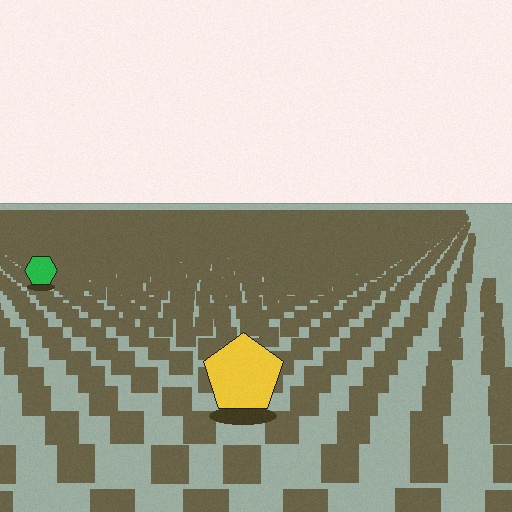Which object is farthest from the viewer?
The green hexagon is farthest from the viewer. It appears smaller and the ground texture around it is denser.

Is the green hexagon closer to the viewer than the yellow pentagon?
No. The yellow pentagon is closer — you can tell from the texture gradient: the ground texture is coarser near it.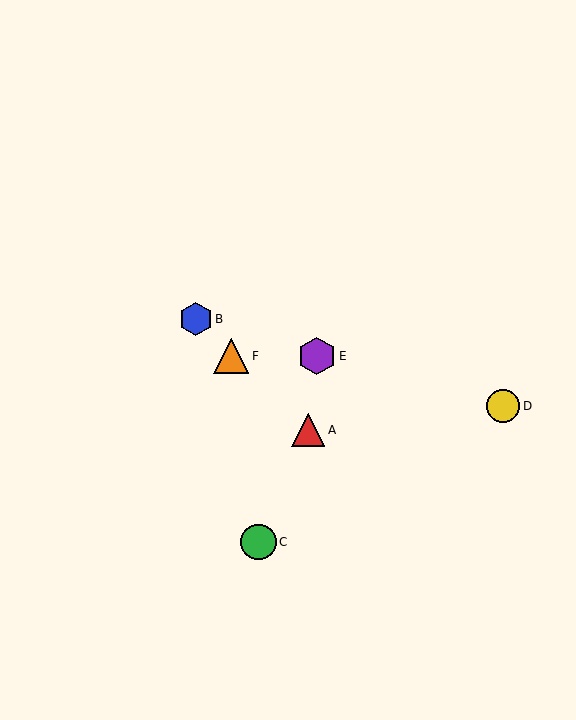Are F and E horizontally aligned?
Yes, both are at y≈356.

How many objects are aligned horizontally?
2 objects (E, F) are aligned horizontally.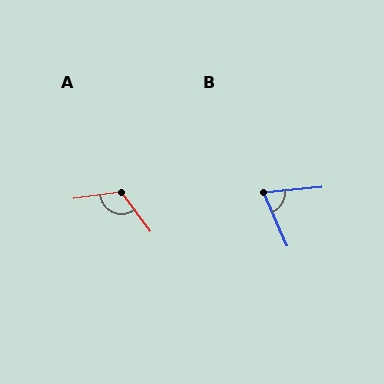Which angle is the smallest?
B, at approximately 72 degrees.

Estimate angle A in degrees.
Approximately 119 degrees.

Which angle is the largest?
A, at approximately 119 degrees.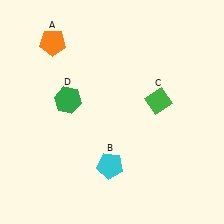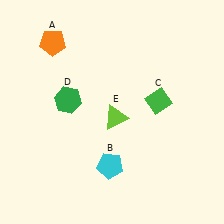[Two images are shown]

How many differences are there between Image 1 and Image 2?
There is 1 difference between the two images.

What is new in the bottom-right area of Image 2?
A lime triangle (E) was added in the bottom-right area of Image 2.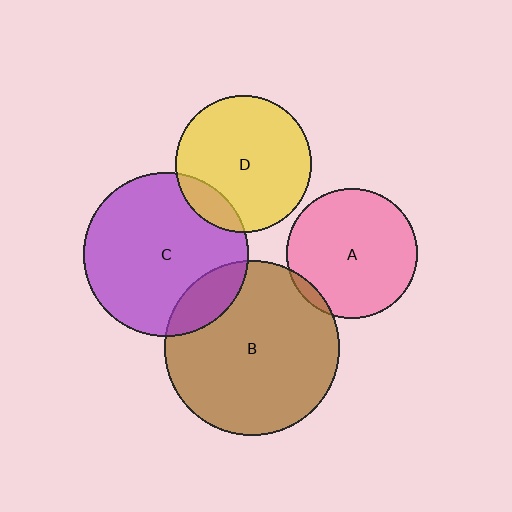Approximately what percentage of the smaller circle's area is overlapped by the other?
Approximately 5%.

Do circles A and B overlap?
Yes.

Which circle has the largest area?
Circle B (brown).